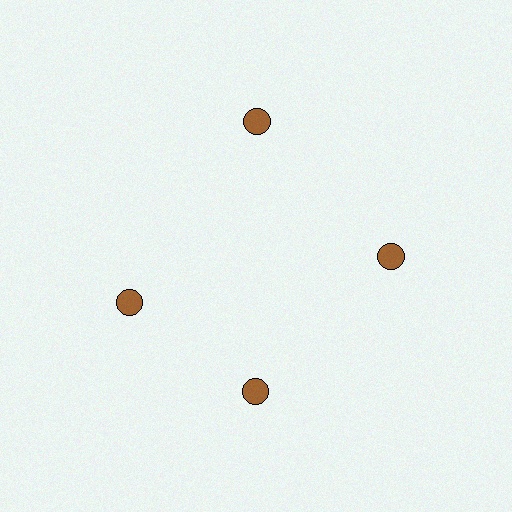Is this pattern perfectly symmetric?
No. The 4 brown circles are arranged in a ring, but one element near the 9 o'clock position is rotated out of alignment along the ring, breaking the 4-fold rotational symmetry.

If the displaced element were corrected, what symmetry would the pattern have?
It would have 4-fold rotational symmetry — the pattern would map onto itself every 90 degrees.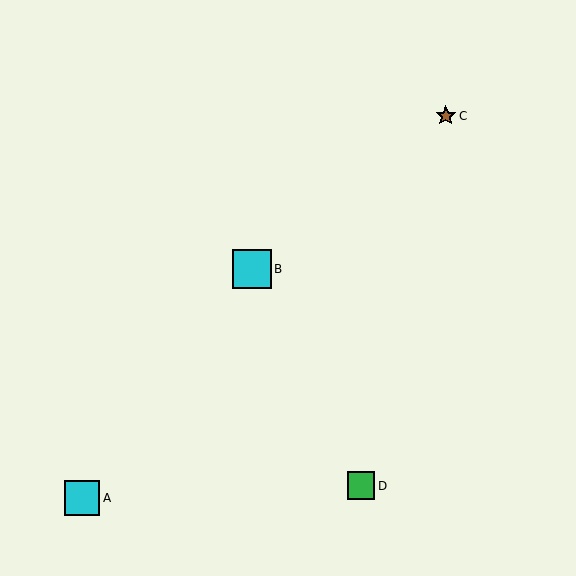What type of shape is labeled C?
Shape C is a brown star.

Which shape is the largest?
The cyan square (labeled B) is the largest.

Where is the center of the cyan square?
The center of the cyan square is at (252, 269).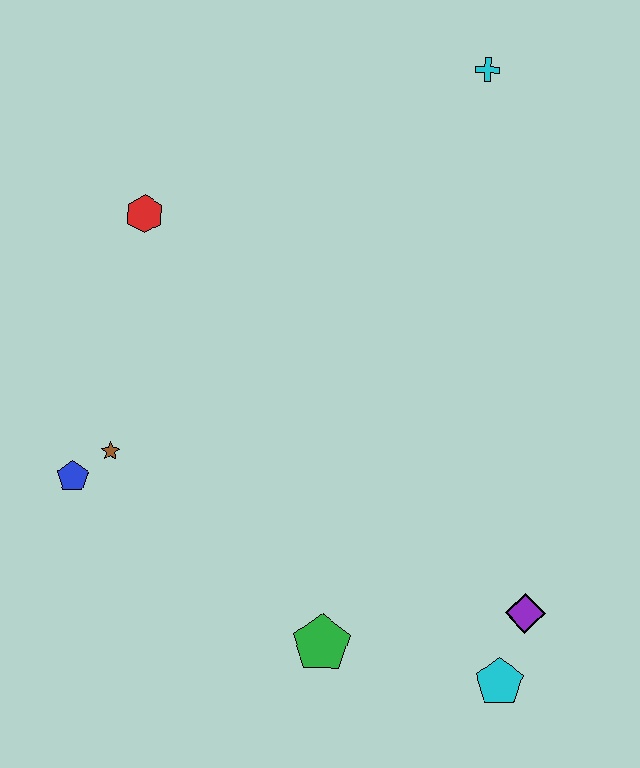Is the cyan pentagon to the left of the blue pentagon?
No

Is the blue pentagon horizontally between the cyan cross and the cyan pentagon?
No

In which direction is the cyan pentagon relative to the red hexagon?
The cyan pentagon is below the red hexagon.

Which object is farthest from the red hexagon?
The cyan pentagon is farthest from the red hexagon.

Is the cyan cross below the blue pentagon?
No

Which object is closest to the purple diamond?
The cyan pentagon is closest to the purple diamond.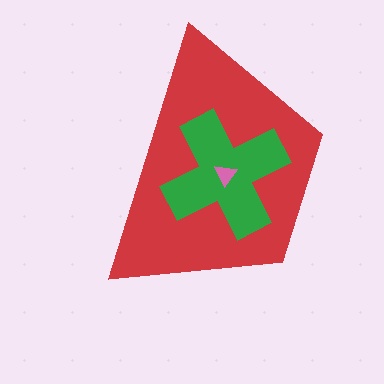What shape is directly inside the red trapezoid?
The green cross.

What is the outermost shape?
The red trapezoid.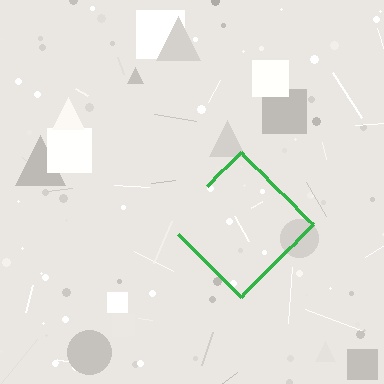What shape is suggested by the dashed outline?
The dashed outline suggests a diamond.